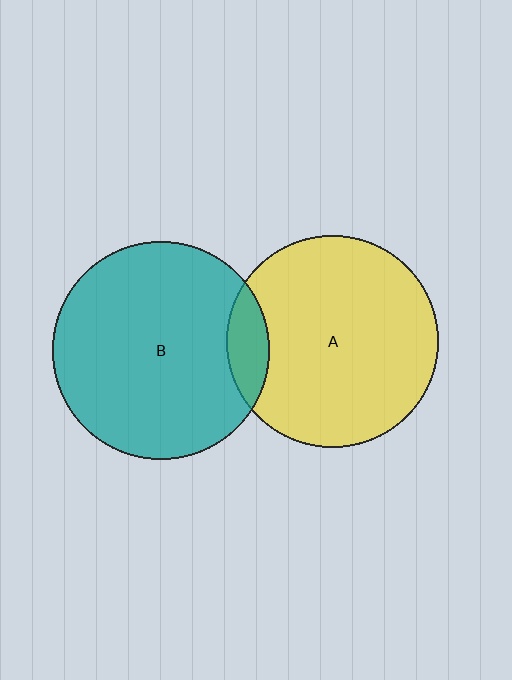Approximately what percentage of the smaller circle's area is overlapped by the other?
Approximately 10%.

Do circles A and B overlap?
Yes.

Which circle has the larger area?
Circle B (teal).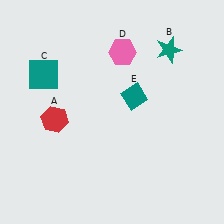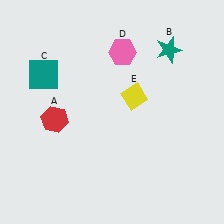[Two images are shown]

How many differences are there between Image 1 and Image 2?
There is 1 difference between the two images.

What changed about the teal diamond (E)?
In Image 1, E is teal. In Image 2, it changed to yellow.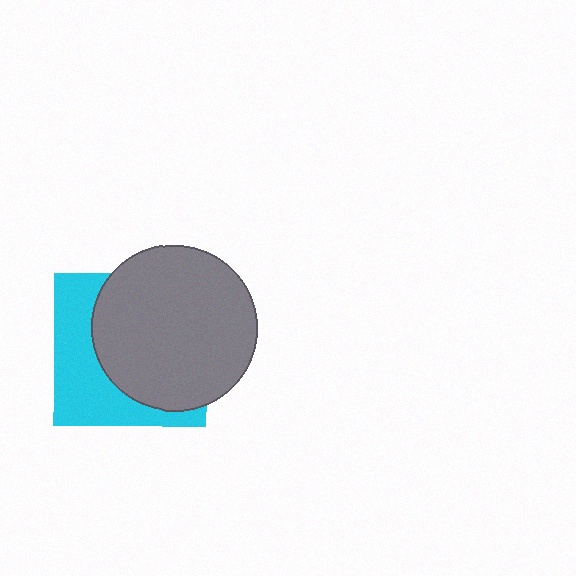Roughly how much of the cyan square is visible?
A small part of it is visible (roughly 40%).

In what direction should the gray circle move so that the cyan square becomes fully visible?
The gray circle should move right. That is the shortest direction to clear the overlap and leave the cyan square fully visible.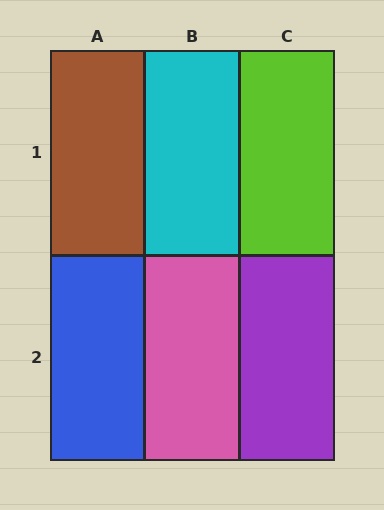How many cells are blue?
1 cell is blue.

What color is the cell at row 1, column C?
Lime.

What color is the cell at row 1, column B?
Cyan.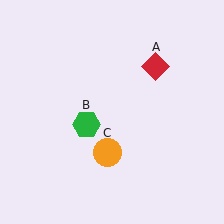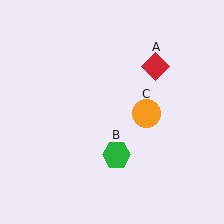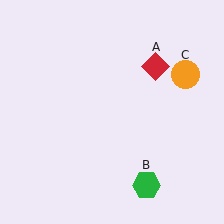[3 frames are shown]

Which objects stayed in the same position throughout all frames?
Red diamond (object A) remained stationary.